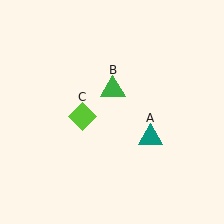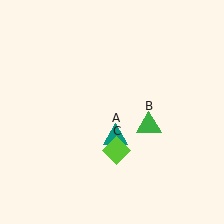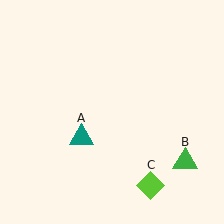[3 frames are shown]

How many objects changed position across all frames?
3 objects changed position: teal triangle (object A), green triangle (object B), lime diamond (object C).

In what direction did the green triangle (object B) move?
The green triangle (object B) moved down and to the right.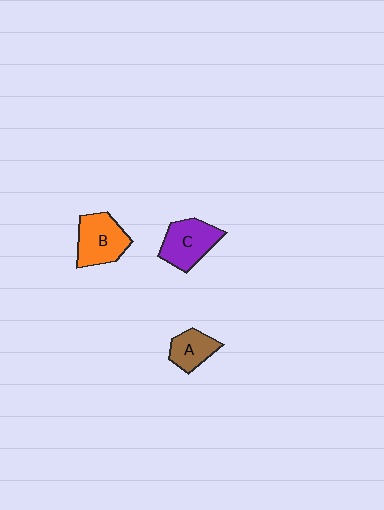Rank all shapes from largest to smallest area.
From largest to smallest: B (orange), C (purple), A (brown).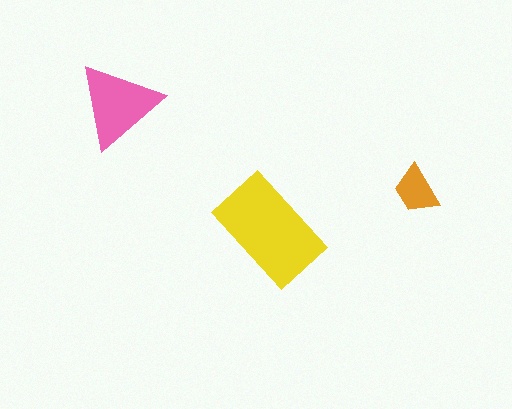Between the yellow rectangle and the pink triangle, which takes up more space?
The yellow rectangle.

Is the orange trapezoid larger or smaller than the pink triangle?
Smaller.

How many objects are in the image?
There are 3 objects in the image.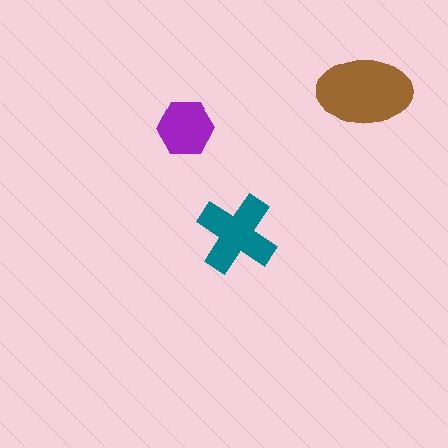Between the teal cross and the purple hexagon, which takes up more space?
The teal cross.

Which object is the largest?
The brown ellipse.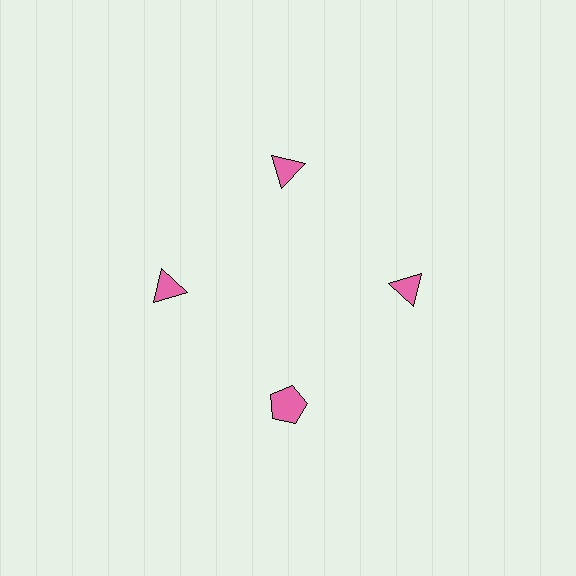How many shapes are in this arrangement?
There are 4 shapes arranged in a ring pattern.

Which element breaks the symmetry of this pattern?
The pink pentagon at roughly the 6 o'clock position breaks the symmetry. All other shapes are pink triangles.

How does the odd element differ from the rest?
It has a different shape: pentagon instead of triangle.